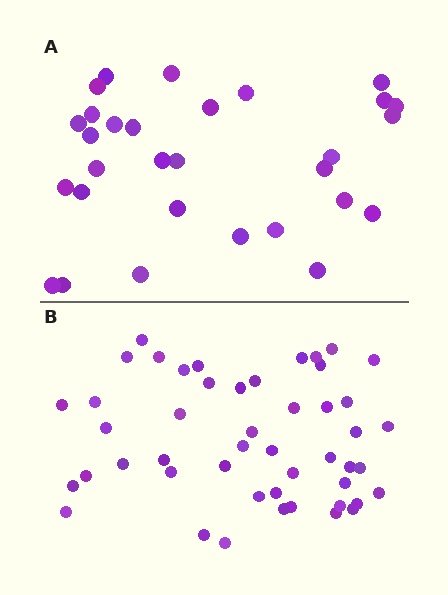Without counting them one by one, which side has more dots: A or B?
Region B (the bottom region) has more dots.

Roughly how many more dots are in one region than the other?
Region B has approximately 20 more dots than region A.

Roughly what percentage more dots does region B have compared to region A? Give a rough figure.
About 60% more.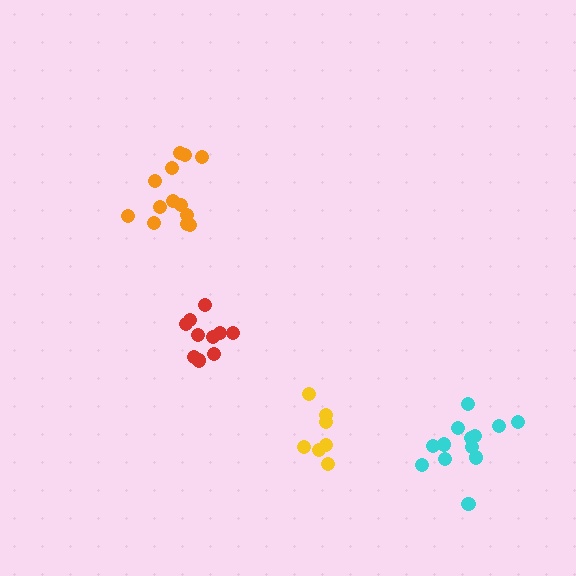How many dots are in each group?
Group 1: 7 dots, Group 2: 13 dots, Group 3: 13 dots, Group 4: 11 dots (44 total).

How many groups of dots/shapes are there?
There are 4 groups.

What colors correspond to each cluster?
The clusters are colored: yellow, orange, cyan, red.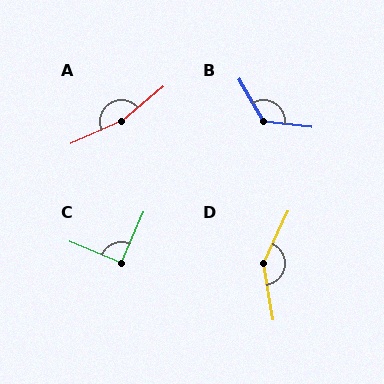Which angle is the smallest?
C, at approximately 91 degrees.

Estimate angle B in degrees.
Approximately 125 degrees.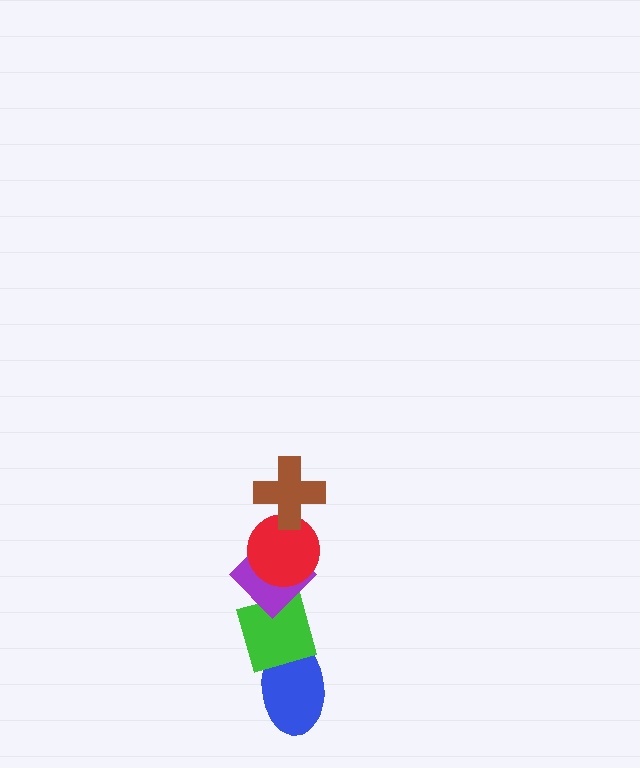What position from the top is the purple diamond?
The purple diamond is 3rd from the top.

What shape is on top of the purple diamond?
The red circle is on top of the purple diamond.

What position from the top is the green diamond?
The green diamond is 4th from the top.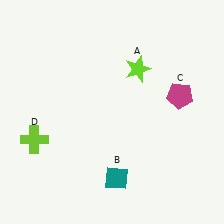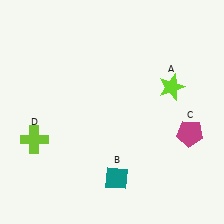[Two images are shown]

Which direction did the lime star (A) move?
The lime star (A) moved right.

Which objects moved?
The objects that moved are: the lime star (A), the magenta pentagon (C).